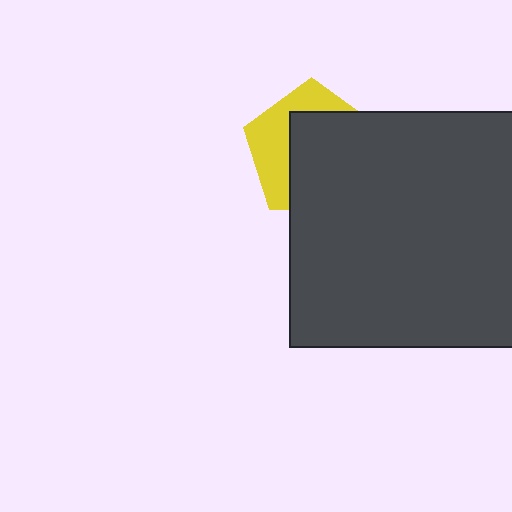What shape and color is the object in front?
The object in front is a dark gray square.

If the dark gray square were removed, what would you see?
You would see the complete yellow pentagon.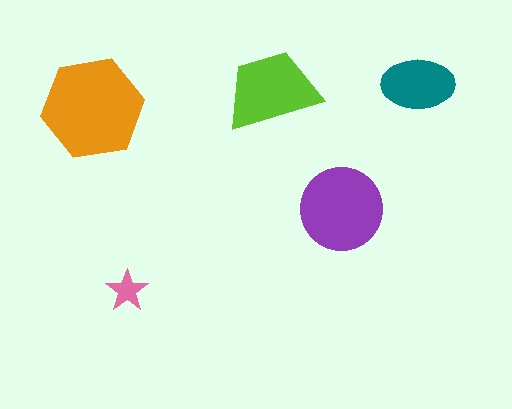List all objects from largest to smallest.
The orange hexagon, the purple circle, the lime trapezoid, the teal ellipse, the pink star.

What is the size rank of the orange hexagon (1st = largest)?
1st.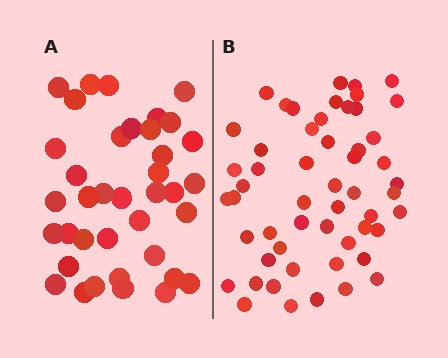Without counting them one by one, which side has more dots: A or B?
Region B (the right region) has more dots.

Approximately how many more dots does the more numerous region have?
Region B has approximately 15 more dots than region A.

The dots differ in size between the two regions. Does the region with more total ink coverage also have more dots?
No. Region A has more total ink coverage because its dots are larger, but region B actually contains more individual dots. Total area can be misleading — the number of items is what matters here.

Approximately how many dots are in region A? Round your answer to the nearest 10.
About 40 dots. (The exact count is 38, which rounds to 40.)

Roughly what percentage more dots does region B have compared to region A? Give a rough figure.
About 40% more.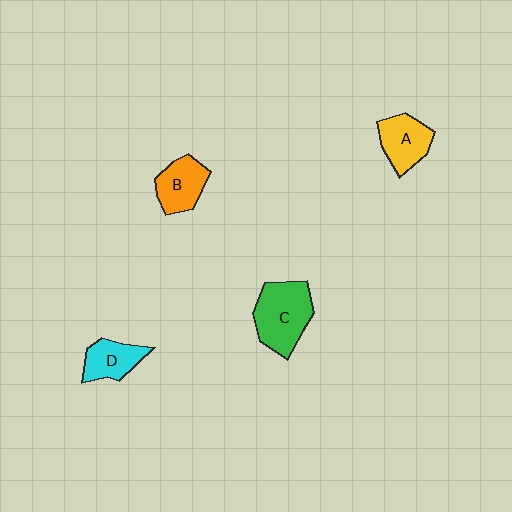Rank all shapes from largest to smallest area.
From largest to smallest: C (green), A (yellow), B (orange), D (cyan).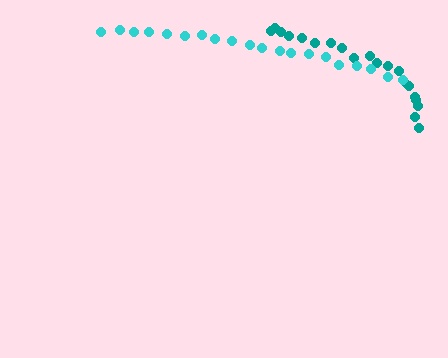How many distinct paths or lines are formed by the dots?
There are 2 distinct paths.